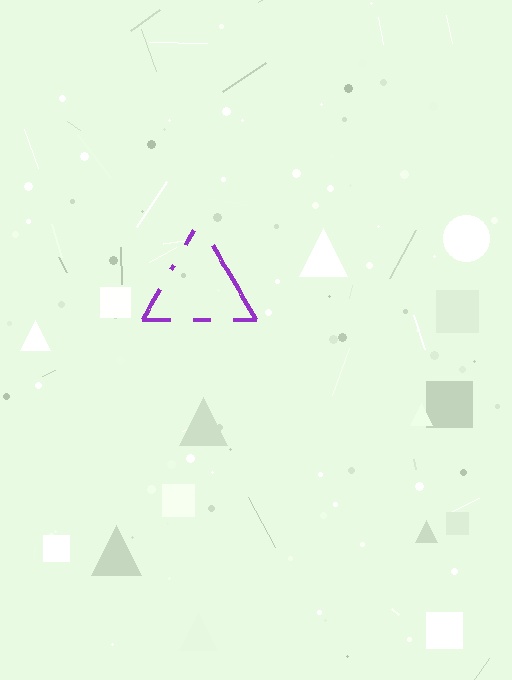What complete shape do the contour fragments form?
The contour fragments form a triangle.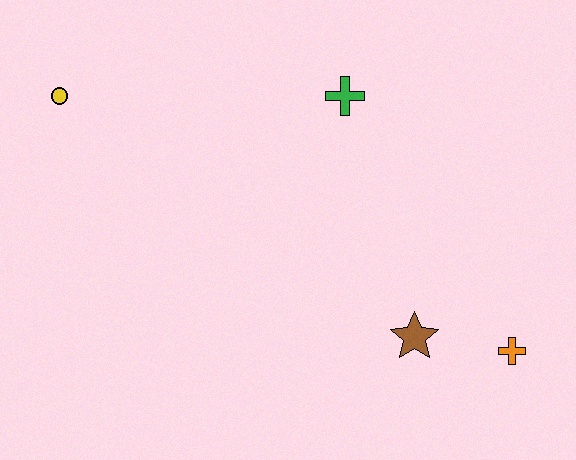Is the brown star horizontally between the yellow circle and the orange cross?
Yes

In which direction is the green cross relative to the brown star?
The green cross is above the brown star.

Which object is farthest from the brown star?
The yellow circle is farthest from the brown star.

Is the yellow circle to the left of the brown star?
Yes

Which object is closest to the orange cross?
The brown star is closest to the orange cross.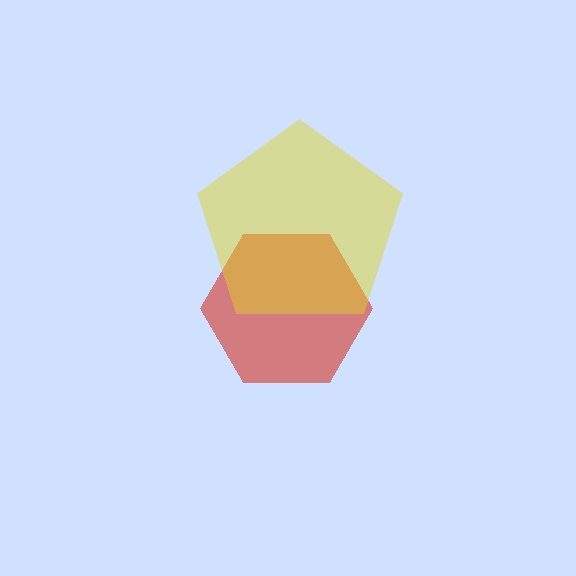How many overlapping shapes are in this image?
There are 2 overlapping shapes in the image.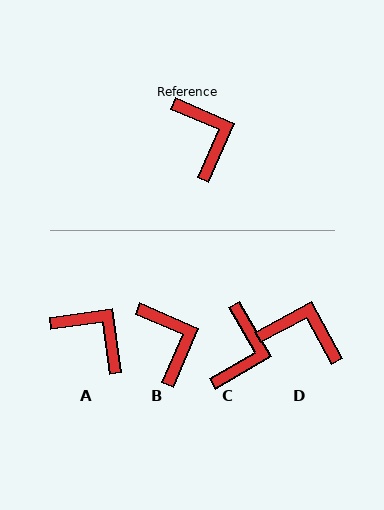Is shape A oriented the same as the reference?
No, it is off by about 32 degrees.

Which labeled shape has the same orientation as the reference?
B.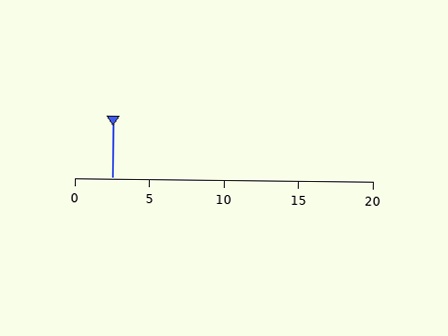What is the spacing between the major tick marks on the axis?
The major ticks are spaced 5 apart.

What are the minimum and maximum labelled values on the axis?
The axis runs from 0 to 20.